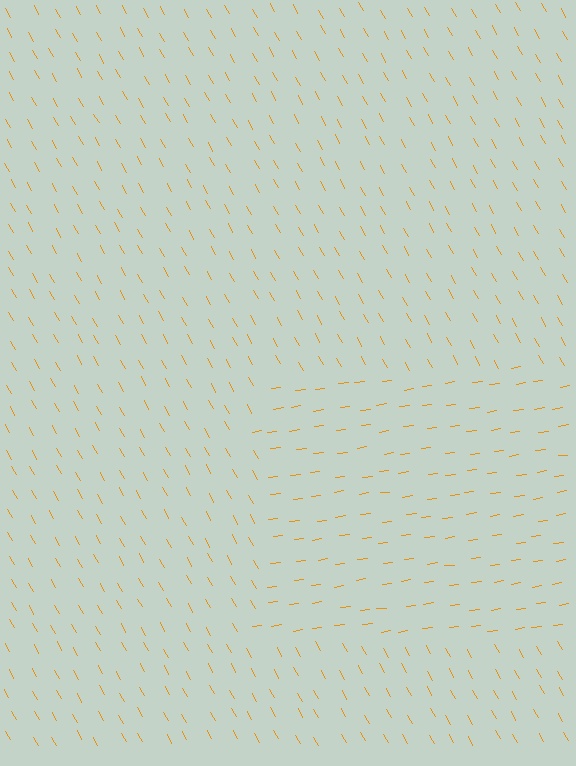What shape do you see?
I see a rectangle.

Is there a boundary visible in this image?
Yes, there is a texture boundary formed by a change in line orientation.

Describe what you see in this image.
The image is filled with small orange line segments. A rectangle region in the image has lines oriented differently from the surrounding lines, creating a visible texture boundary.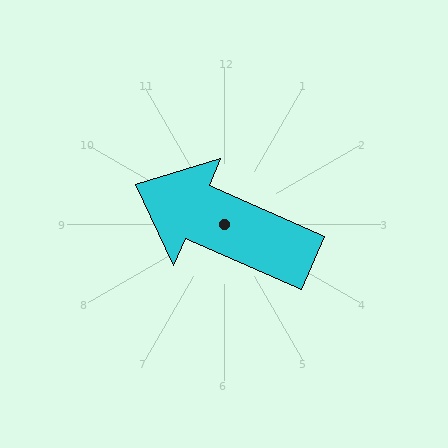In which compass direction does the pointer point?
Northwest.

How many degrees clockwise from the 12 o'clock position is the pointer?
Approximately 294 degrees.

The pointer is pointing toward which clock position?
Roughly 10 o'clock.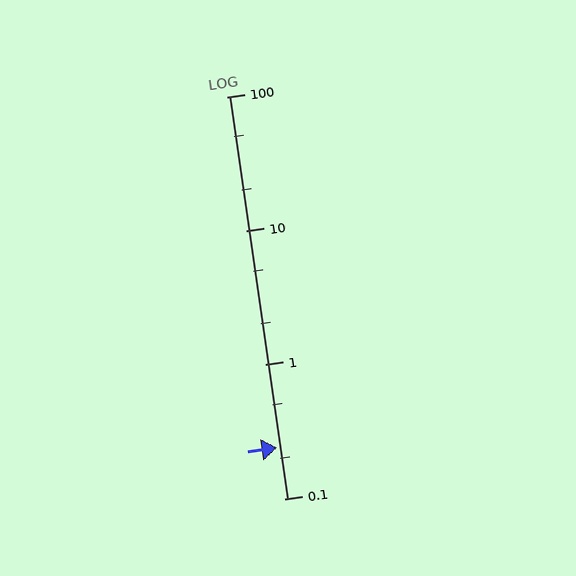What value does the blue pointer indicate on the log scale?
The pointer indicates approximately 0.24.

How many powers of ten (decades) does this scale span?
The scale spans 3 decades, from 0.1 to 100.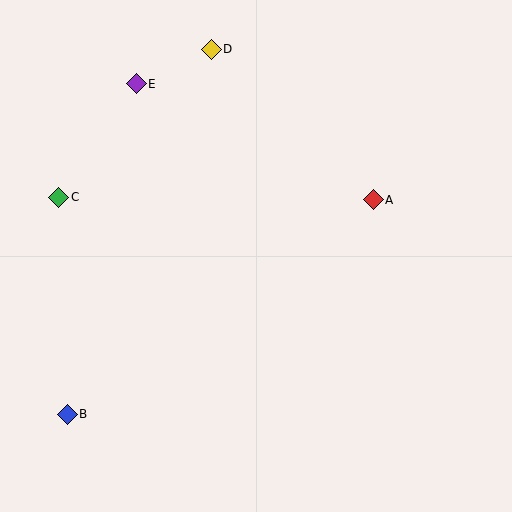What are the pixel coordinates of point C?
Point C is at (59, 197).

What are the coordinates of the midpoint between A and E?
The midpoint between A and E is at (255, 142).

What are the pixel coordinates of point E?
Point E is at (136, 84).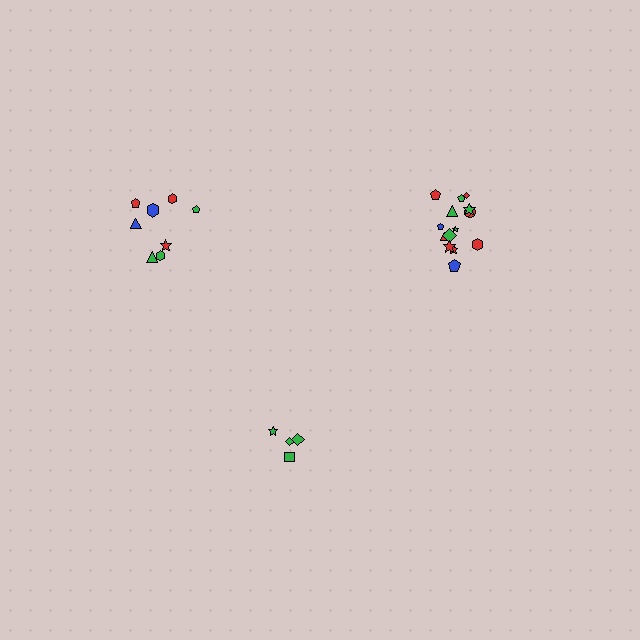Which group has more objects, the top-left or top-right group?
The top-right group.